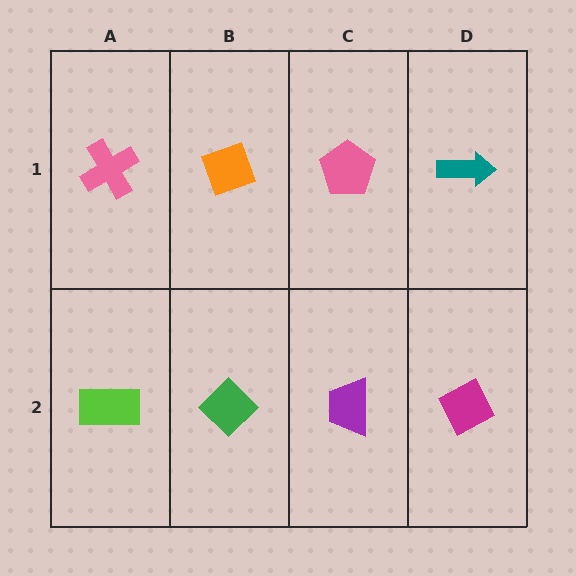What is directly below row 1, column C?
A purple trapezoid.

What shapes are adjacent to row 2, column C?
A pink pentagon (row 1, column C), a green diamond (row 2, column B), a magenta diamond (row 2, column D).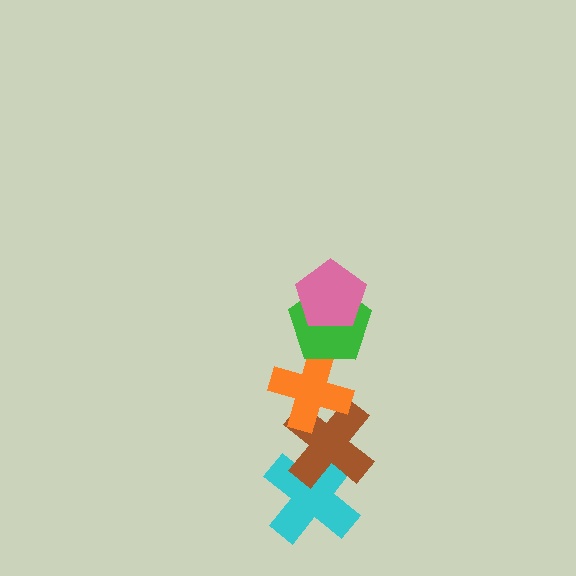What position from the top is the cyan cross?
The cyan cross is 5th from the top.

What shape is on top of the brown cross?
The orange cross is on top of the brown cross.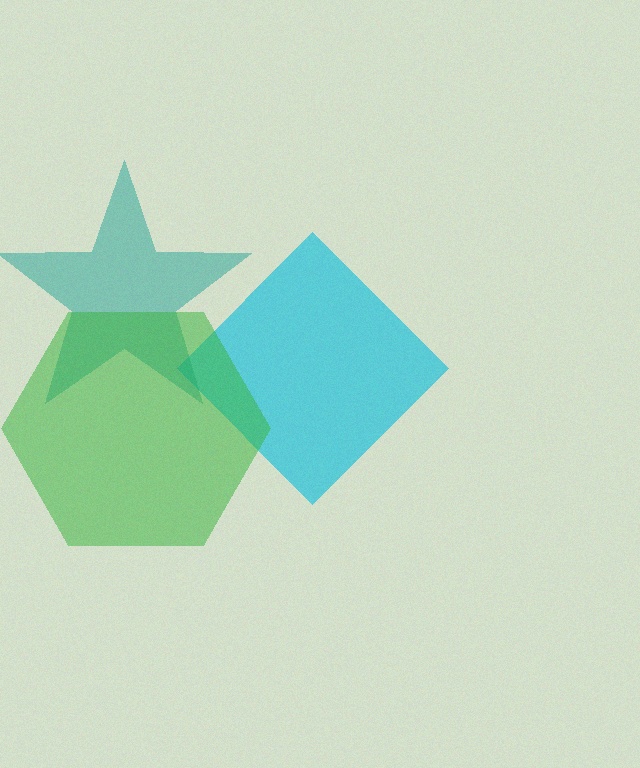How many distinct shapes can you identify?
There are 3 distinct shapes: a cyan diamond, a teal star, a green hexagon.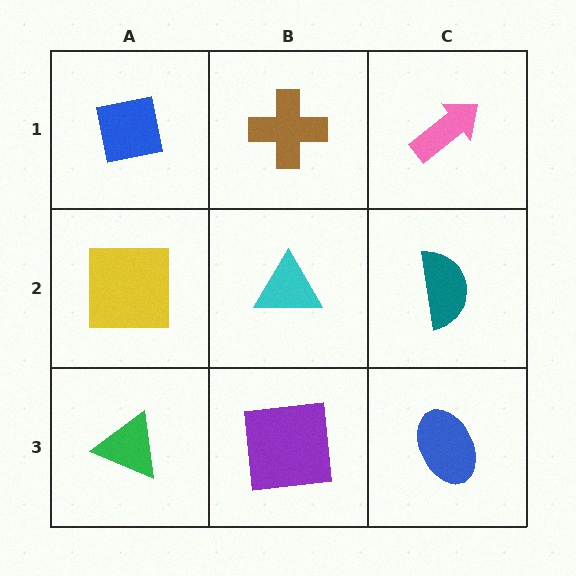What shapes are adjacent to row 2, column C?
A pink arrow (row 1, column C), a blue ellipse (row 3, column C), a cyan triangle (row 2, column B).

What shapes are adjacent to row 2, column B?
A brown cross (row 1, column B), a purple square (row 3, column B), a yellow square (row 2, column A), a teal semicircle (row 2, column C).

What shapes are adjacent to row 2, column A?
A blue square (row 1, column A), a green triangle (row 3, column A), a cyan triangle (row 2, column B).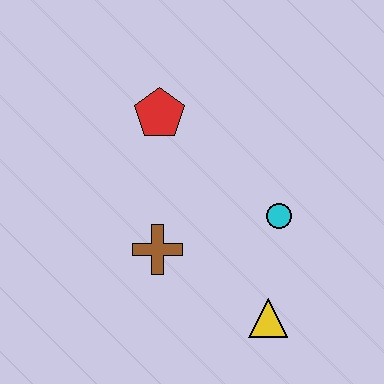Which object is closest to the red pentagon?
The brown cross is closest to the red pentagon.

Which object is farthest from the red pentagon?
The yellow triangle is farthest from the red pentagon.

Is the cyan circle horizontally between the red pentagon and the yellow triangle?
No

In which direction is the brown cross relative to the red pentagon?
The brown cross is below the red pentagon.